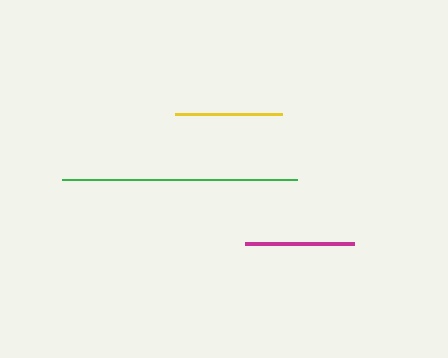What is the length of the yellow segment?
The yellow segment is approximately 107 pixels long.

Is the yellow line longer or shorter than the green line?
The green line is longer than the yellow line.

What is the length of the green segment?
The green segment is approximately 235 pixels long.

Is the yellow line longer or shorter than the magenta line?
The magenta line is longer than the yellow line.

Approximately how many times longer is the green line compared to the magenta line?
The green line is approximately 2.2 times the length of the magenta line.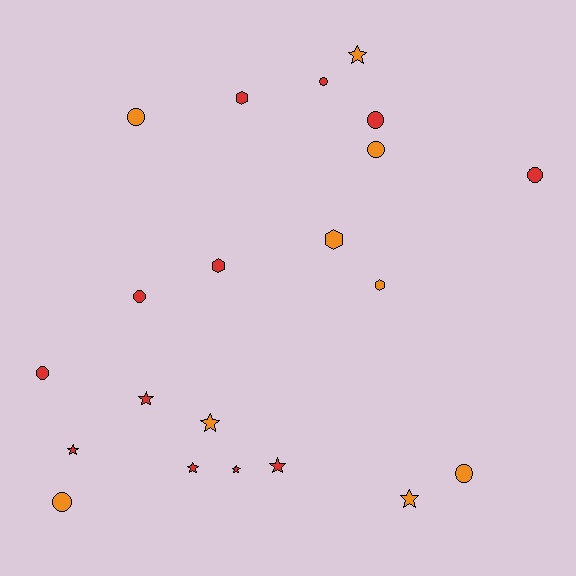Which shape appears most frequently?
Circle, with 9 objects.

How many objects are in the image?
There are 21 objects.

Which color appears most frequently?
Red, with 12 objects.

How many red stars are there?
There are 5 red stars.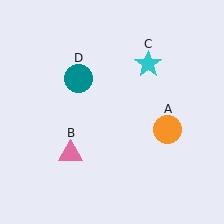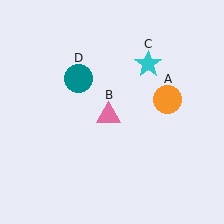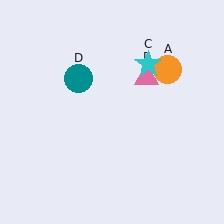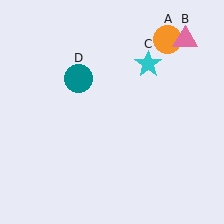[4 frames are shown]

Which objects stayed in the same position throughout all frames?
Cyan star (object C) and teal circle (object D) remained stationary.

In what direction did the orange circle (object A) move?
The orange circle (object A) moved up.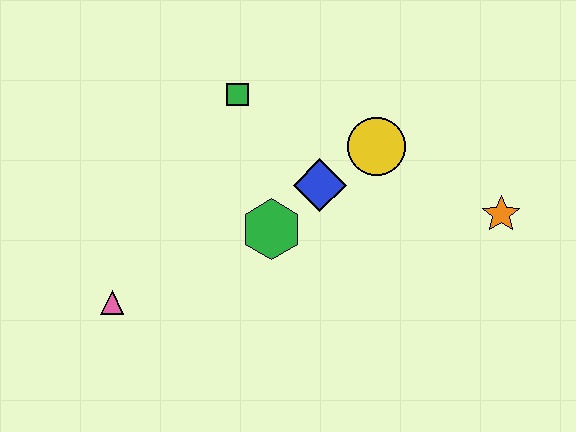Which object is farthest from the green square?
The orange star is farthest from the green square.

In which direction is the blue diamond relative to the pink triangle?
The blue diamond is to the right of the pink triangle.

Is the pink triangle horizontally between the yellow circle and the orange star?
No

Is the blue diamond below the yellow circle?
Yes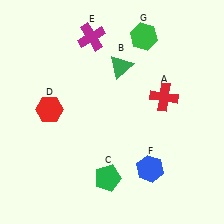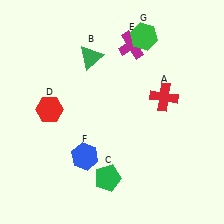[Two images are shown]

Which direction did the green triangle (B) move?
The green triangle (B) moved left.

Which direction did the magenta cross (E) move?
The magenta cross (E) moved right.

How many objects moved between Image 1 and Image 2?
3 objects moved between the two images.